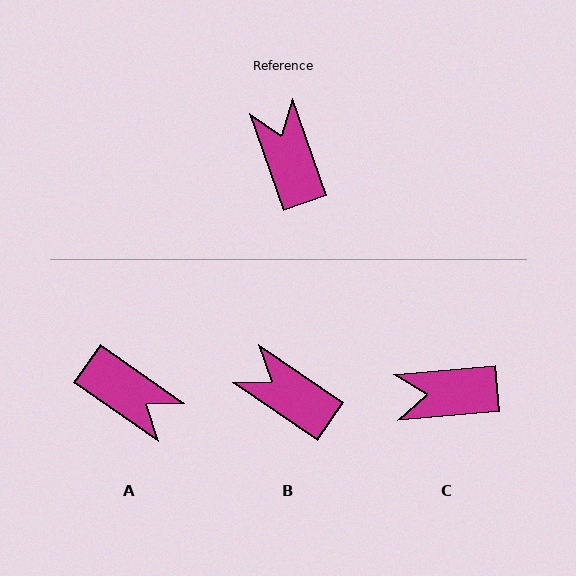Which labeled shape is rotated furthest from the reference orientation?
A, about 144 degrees away.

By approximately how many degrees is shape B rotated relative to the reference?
Approximately 36 degrees counter-clockwise.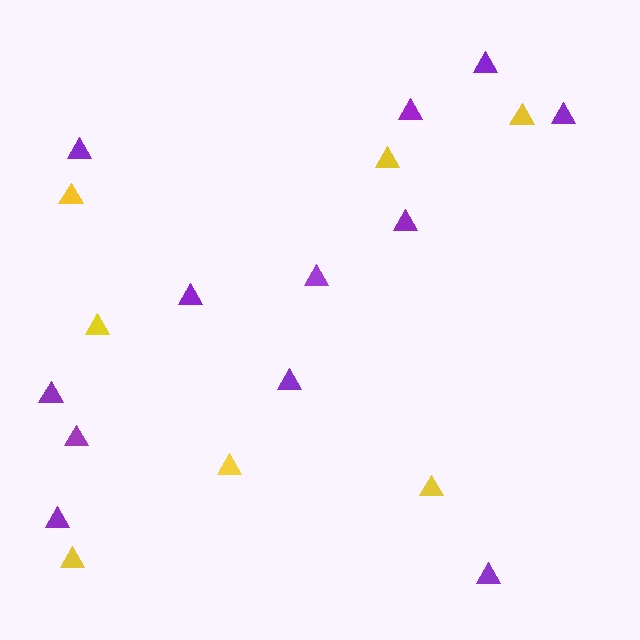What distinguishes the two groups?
There are 2 groups: one group of purple triangles (12) and one group of yellow triangles (7).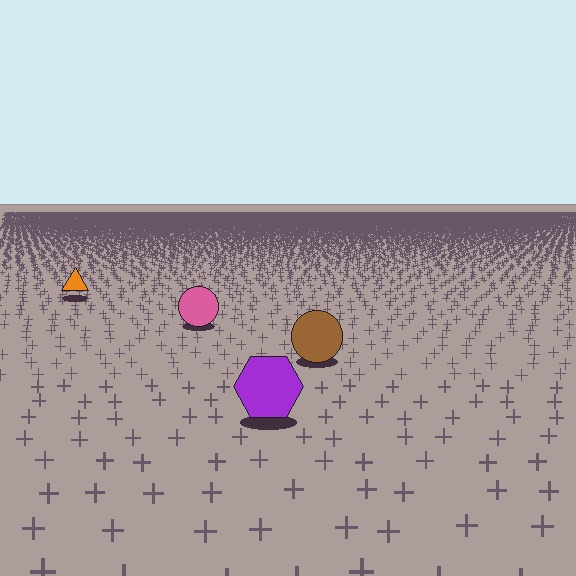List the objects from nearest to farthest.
From nearest to farthest: the purple hexagon, the brown circle, the pink circle, the orange triangle.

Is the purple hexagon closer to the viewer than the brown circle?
Yes. The purple hexagon is closer — you can tell from the texture gradient: the ground texture is coarser near it.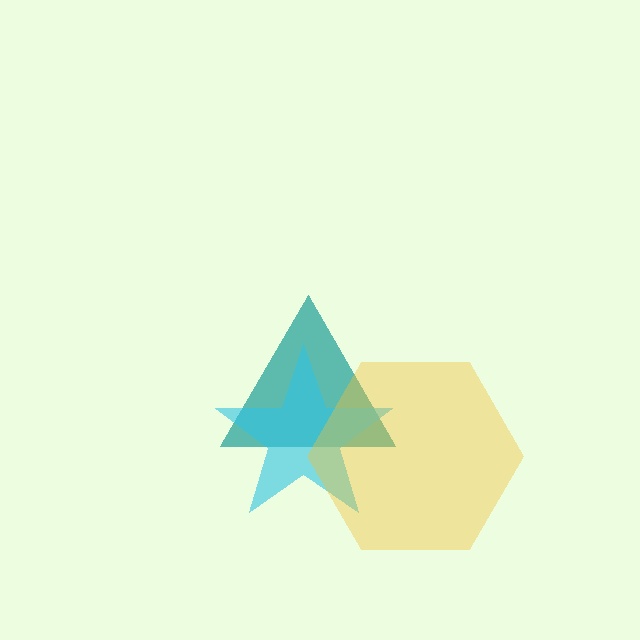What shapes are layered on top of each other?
The layered shapes are: a teal triangle, a cyan star, a yellow hexagon.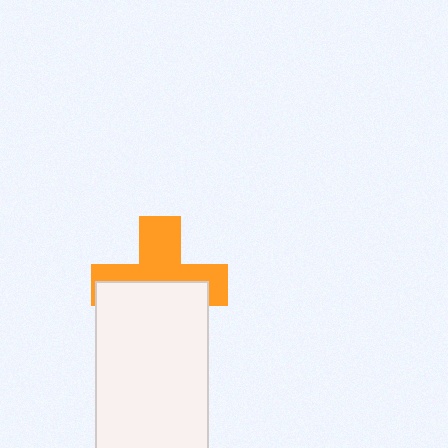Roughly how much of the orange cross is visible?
About half of it is visible (roughly 51%).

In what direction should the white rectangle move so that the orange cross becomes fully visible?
The white rectangle should move down. That is the shortest direction to clear the overlap and leave the orange cross fully visible.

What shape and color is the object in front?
The object in front is a white rectangle.